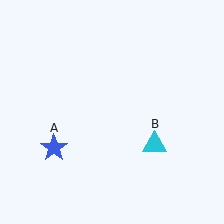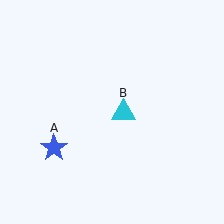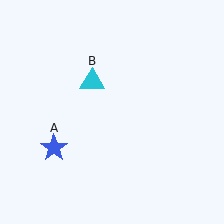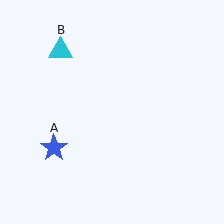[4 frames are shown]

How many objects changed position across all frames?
1 object changed position: cyan triangle (object B).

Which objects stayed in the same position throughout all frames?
Blue star (object A) remained stationary.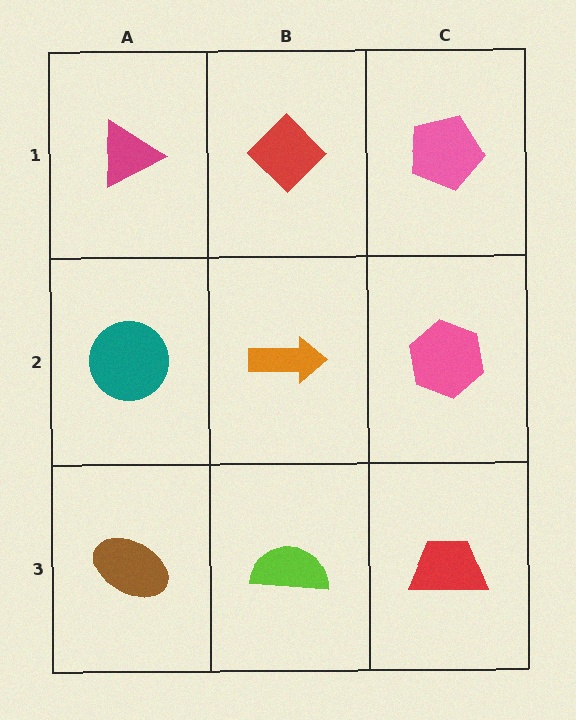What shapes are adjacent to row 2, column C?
A pink pentagon (row 1, column C), a red trapezoid (row 3, column C), an orange arrow (row 2, column B).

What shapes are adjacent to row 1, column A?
A teal circle (row 2, column A), a red diamond (row 1, column B).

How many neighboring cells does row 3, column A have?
2.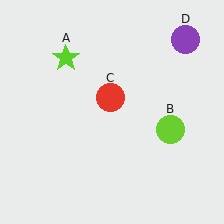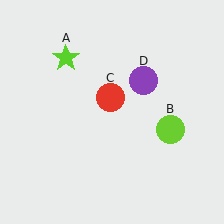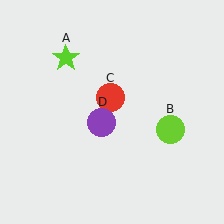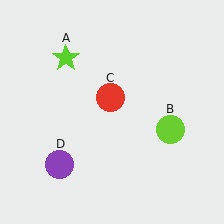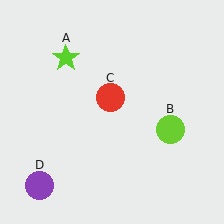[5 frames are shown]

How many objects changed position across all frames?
1 object changed position: purple circle (object D).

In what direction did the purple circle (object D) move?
The purple circle (object D) moved down and to the left.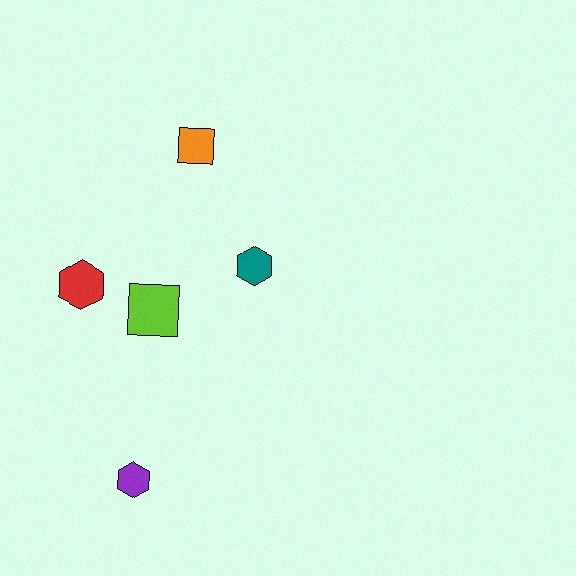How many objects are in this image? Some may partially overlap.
There are 5 objects.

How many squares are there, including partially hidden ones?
There are 2 squares.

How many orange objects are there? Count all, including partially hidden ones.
There is 1 orange object.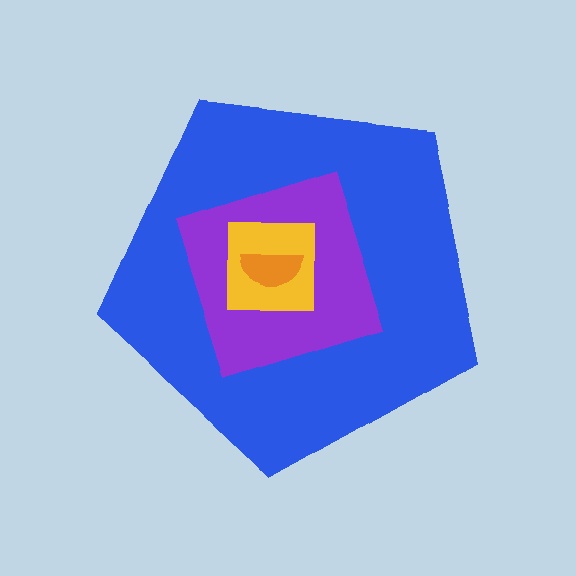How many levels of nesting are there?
4.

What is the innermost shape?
The orange semicircle.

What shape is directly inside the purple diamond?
The yellow square.